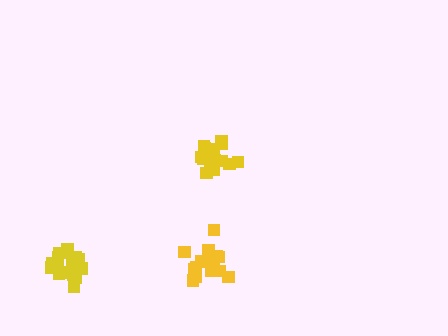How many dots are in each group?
Group 1: 14 dots, Group 2: 16 dots, Group 3: 20 dots (50 total).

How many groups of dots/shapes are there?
There are 3 groups.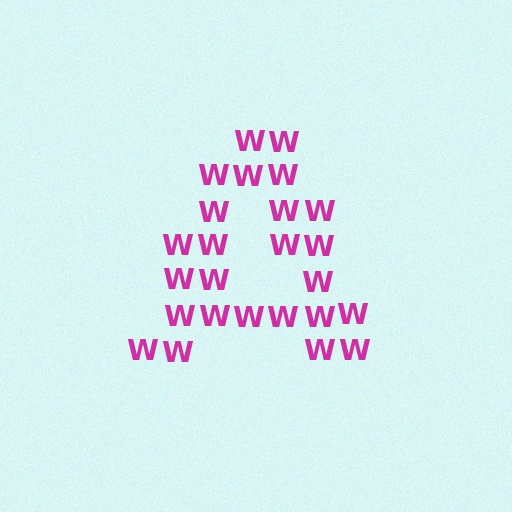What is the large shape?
The large shape is the letter A.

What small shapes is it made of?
It is made of small letter W's.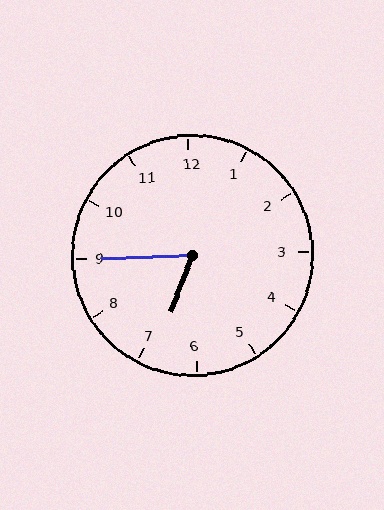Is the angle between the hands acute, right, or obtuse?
It is acute.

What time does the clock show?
6:45.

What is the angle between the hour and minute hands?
Approximately 68 degrees.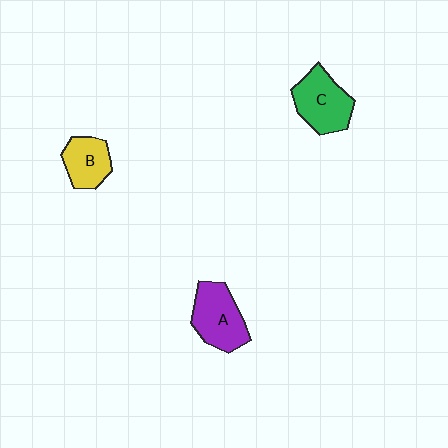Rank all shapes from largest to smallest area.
From largest to smallest: A (purple), C (green), B (yellow).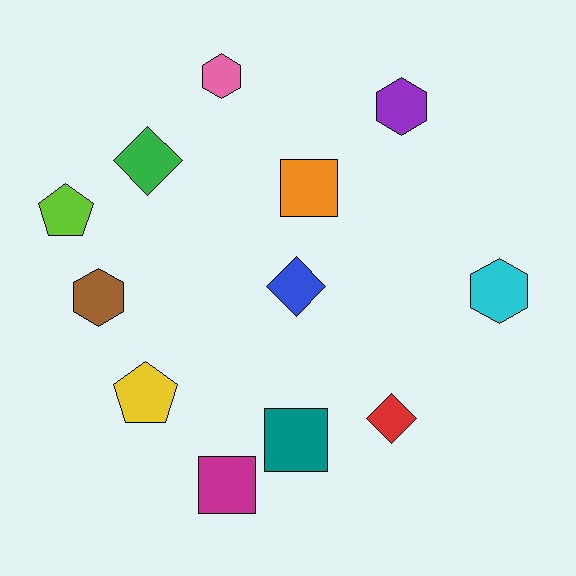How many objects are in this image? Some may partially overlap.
There are 12 objects.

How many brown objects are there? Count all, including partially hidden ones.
There is 1 brown object.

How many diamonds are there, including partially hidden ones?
There are 3 diamonds.